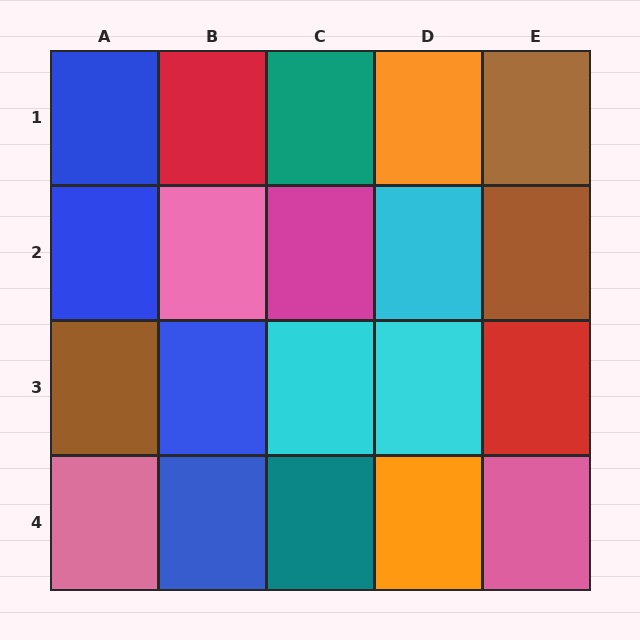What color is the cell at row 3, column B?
Blue.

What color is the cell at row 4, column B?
Blue.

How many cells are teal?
2 cells are teal.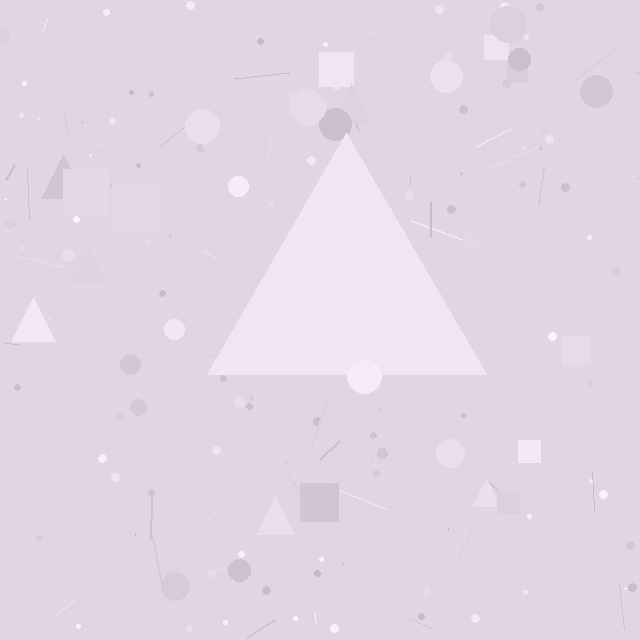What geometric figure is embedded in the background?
A triangle is embedded in the background.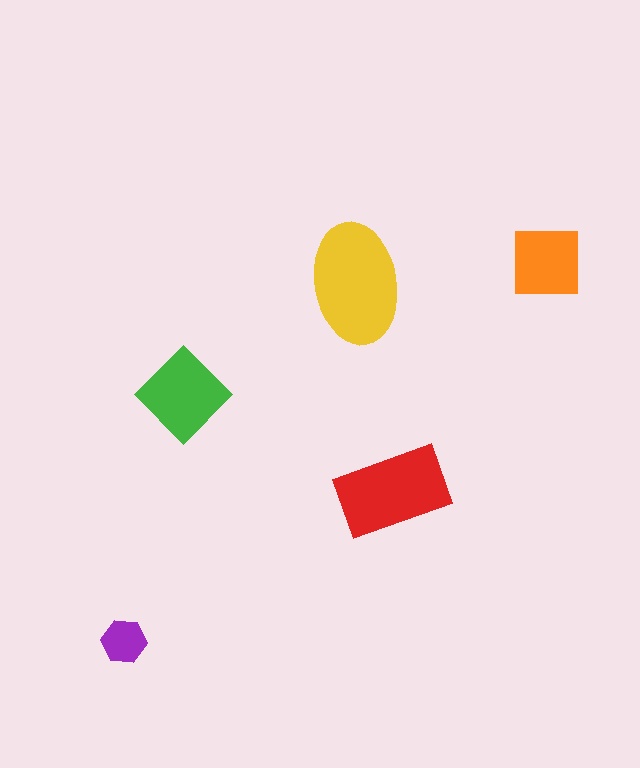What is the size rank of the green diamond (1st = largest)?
3rd.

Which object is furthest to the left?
The purple hexagon is leftmost.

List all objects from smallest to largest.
The purple hexagon, the orange square, the green diamond, the red rectangle, the yellow ellipse.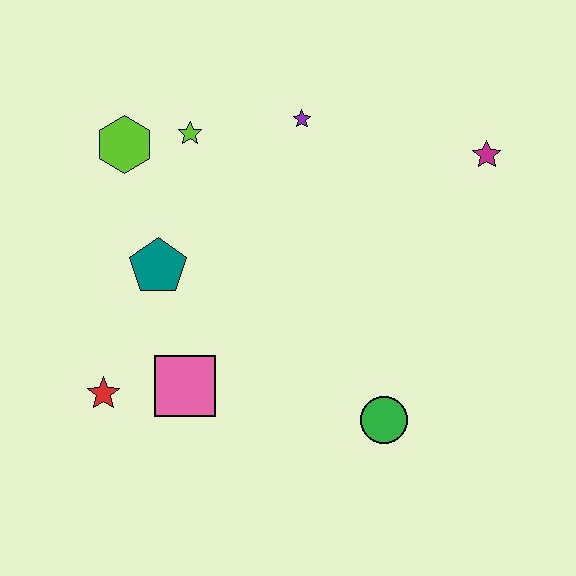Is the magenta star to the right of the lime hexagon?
Yes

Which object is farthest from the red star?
The magenta star is farthest from the red star.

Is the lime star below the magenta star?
No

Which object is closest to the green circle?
The pink square is closest to the green circle.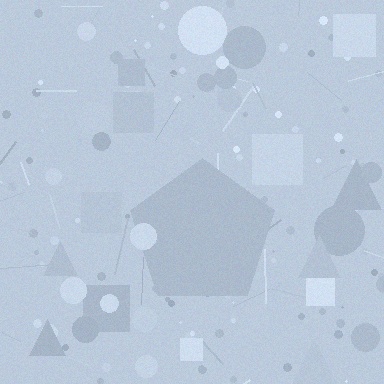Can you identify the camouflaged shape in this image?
The camouflaged shape is a pentagon.